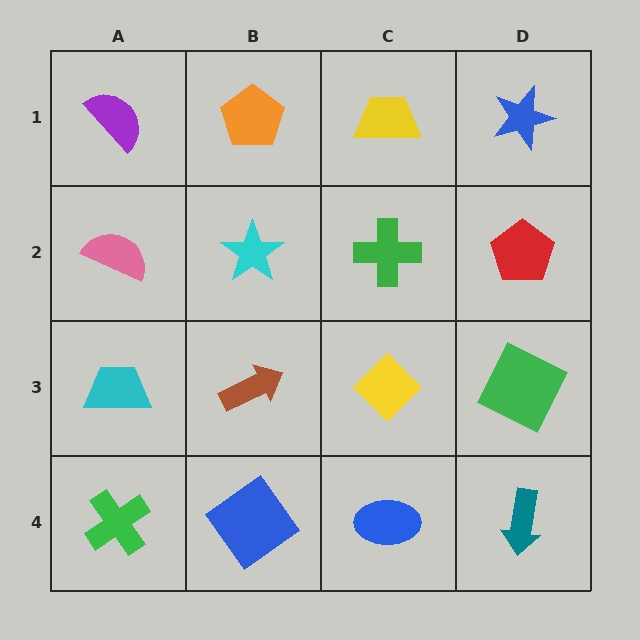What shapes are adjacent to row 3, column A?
A pink semicircle (row 2, column A), a green cross (row 4, column A), a brown arrow (row 3, column B).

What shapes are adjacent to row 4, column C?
A yellow diamond (row 3, column C), a blue diamond (row 4, column B), a teal arrow (row 4, column D).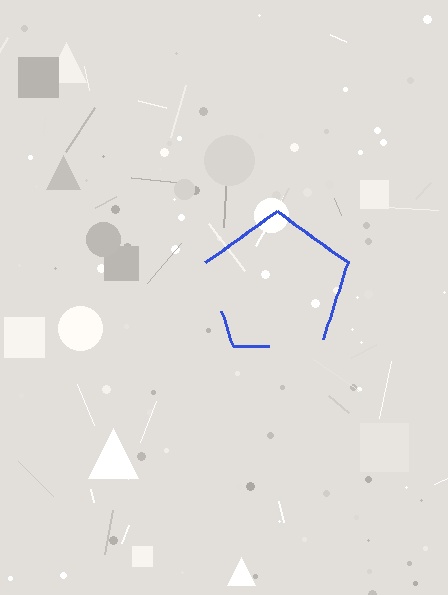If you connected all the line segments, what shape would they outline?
They would outline a pentagon.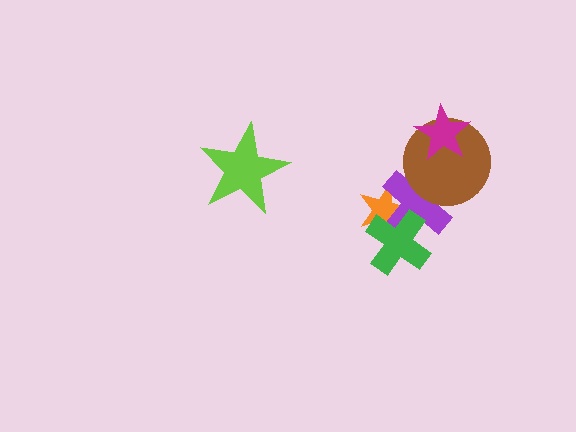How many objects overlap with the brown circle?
2 objects overlap with the brown circle.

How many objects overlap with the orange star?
2 objects overlap with the orange star.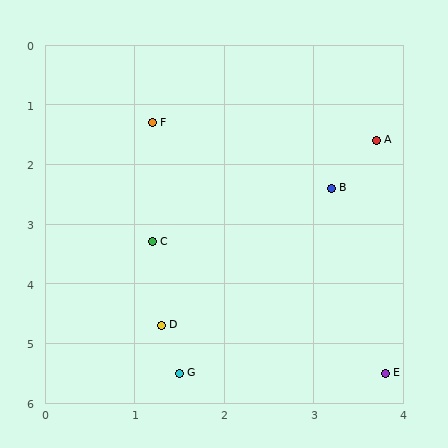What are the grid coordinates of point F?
Point F is at approximately (1.2, 1.3).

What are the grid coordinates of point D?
Point D is at approximately (1.3, 4.7).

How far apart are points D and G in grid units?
Points D and G are about 0.8 grid units apart.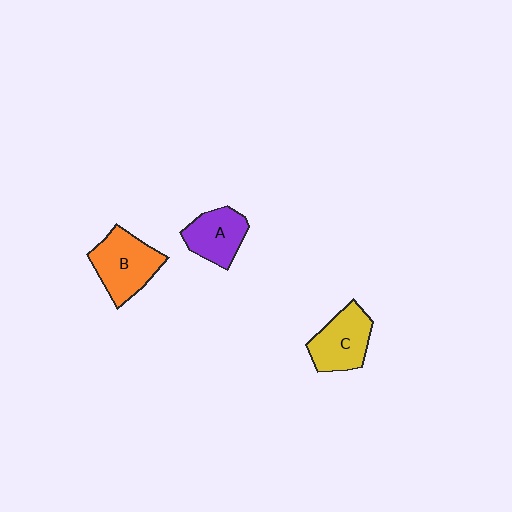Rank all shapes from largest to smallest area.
From largest to smallest: B (orange), C (yellow), A (purple).